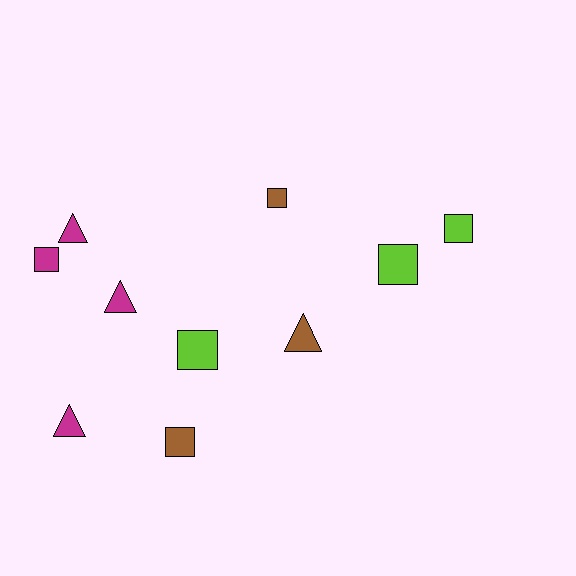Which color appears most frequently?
Magenta, with 4 objects.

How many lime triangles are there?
There are no lime triangles.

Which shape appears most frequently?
Square, with 6 objects.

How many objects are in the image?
There are 10 objects.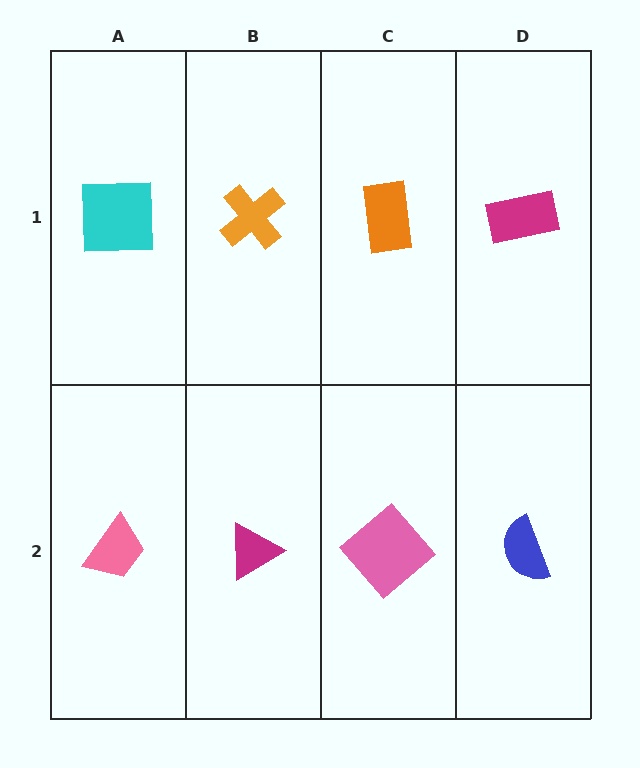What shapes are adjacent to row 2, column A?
A cyan square (row 1, column A), a magenta triangle (row 2, column B).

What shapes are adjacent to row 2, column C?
An orange rectangle (row 1, column C), a magenta triangle (row 2, column B), a blue semicircle (row 2, column D).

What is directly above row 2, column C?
An orange rectangle.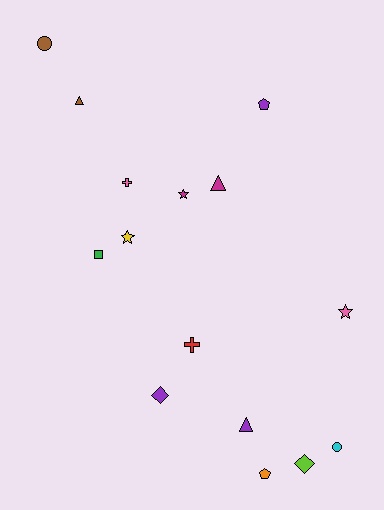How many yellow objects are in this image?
There is 1 yellow object.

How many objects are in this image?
There are 15 objects.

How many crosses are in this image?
There are 2 crosses.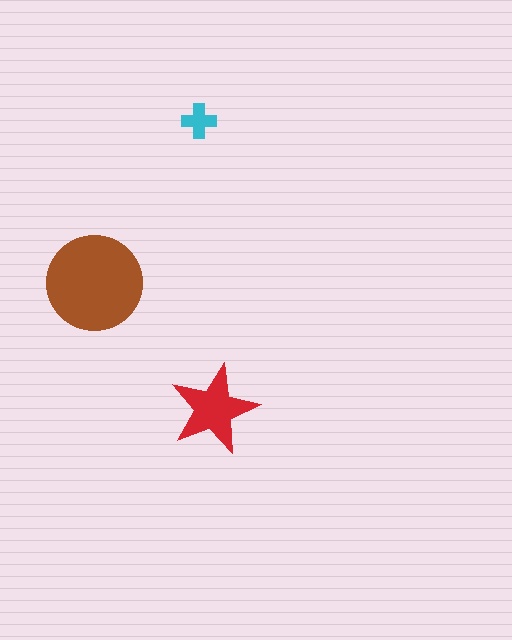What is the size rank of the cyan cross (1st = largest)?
3rd.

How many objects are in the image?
There are 3 objects in the image.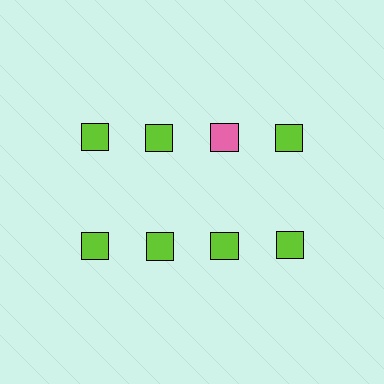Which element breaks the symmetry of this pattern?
The pink square in the top row, center column breaks the symmetry. All other shapes are lime squares.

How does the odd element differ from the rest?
It has a different color: pink instead of lime.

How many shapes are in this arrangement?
There are 8 shapes arranged in a grid pattern.